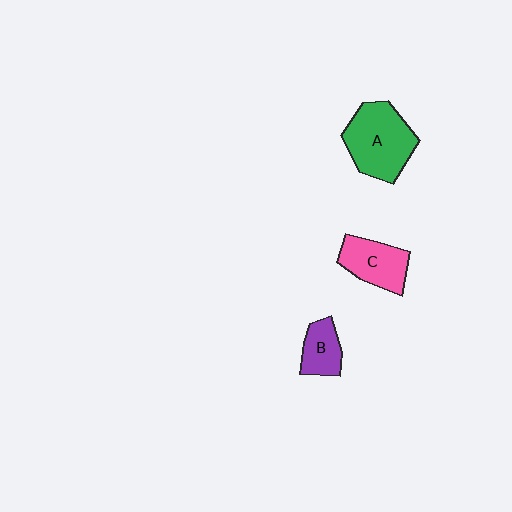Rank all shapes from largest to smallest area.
From largest to smallest: A (green), C (pink), B (purple).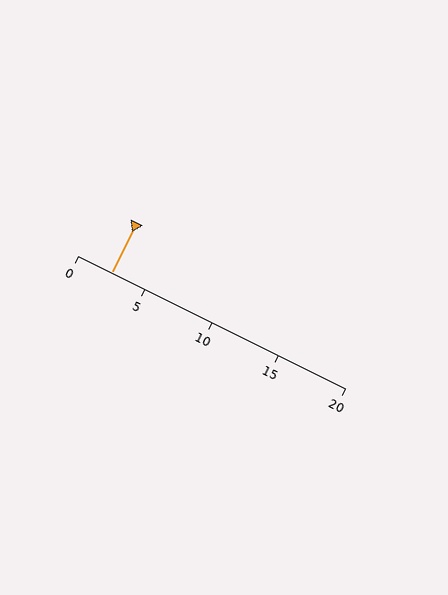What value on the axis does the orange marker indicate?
The marker indicates approximately 2.5.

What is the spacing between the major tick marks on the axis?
The major ticks are spaced 5 apart.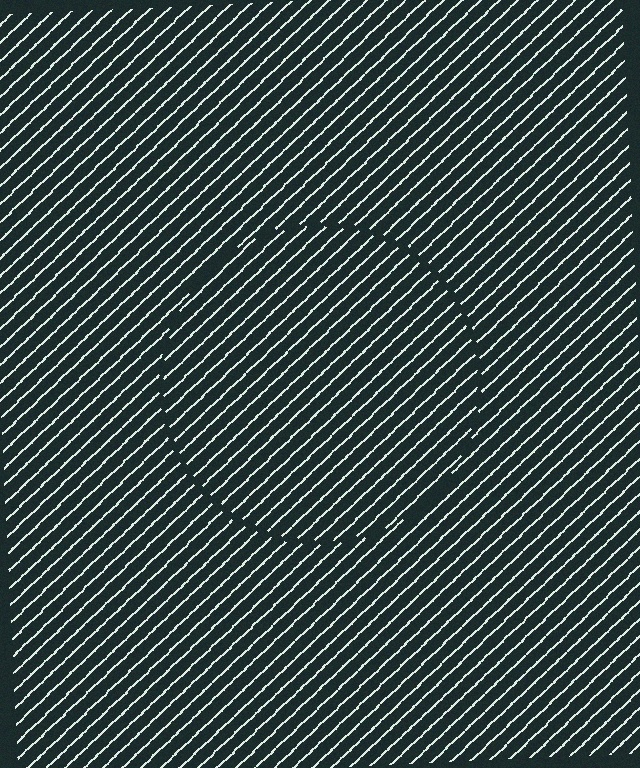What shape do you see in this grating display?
An illusory circle. The interior of the shape contains the same grating, shifted by half a period — the contour is defined by the phase discontinuity where line-ends from the inner and outer gratings abut.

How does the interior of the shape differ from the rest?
The interior of the shape contains the same grating, shifted by half a period — the contour is defined by the phase discontinuity where line-ends from the inner and outer gratings abut.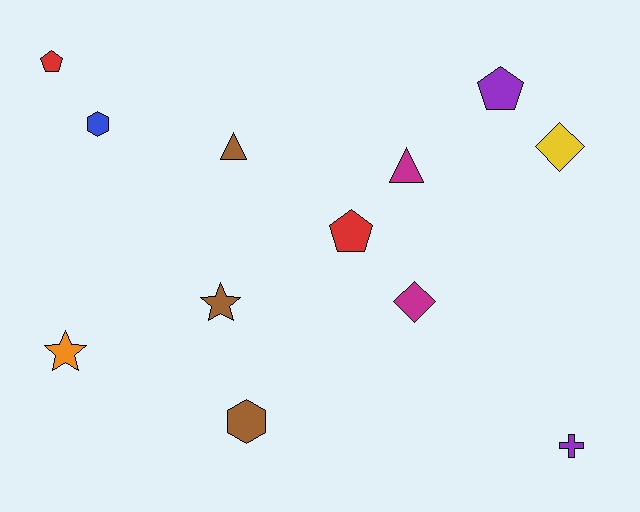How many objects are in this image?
There are 12 objects.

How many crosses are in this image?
There is 1 cross.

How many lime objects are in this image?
There are no lime objects.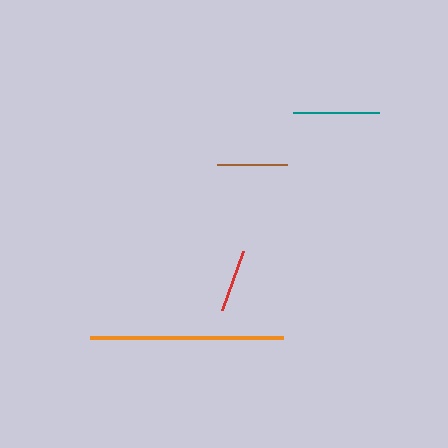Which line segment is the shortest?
The red line is the shortest at approximately 62 pixels.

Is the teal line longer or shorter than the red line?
The teal line is longer than the red line.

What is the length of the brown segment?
The brown segment is approximately 70 pixels long.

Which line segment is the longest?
The orange line is the longest at approximately 193 pixels.